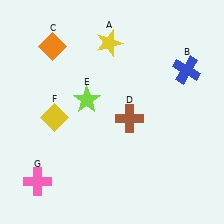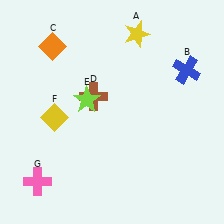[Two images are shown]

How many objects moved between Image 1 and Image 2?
2 objects moved between the two images.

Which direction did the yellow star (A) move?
The yellow star (A) moved right.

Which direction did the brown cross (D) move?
The brown cross (D) moved left.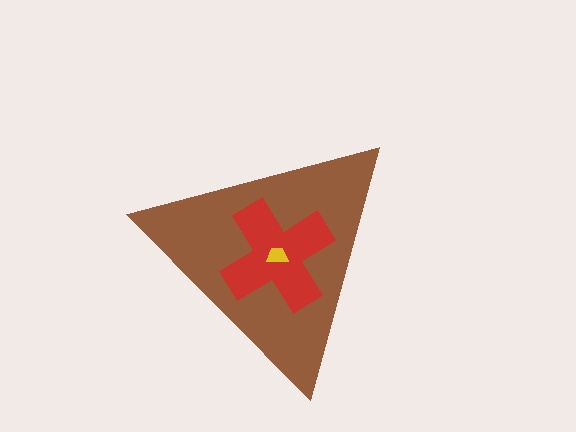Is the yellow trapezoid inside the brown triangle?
Yes.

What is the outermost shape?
The brown triangle.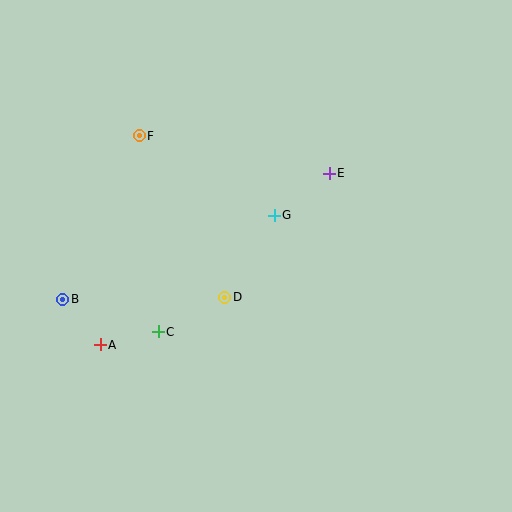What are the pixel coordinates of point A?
Point A is at (100, 345).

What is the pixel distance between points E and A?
The distance between E and A is 286 pixels.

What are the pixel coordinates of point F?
Point F is at (139, 136).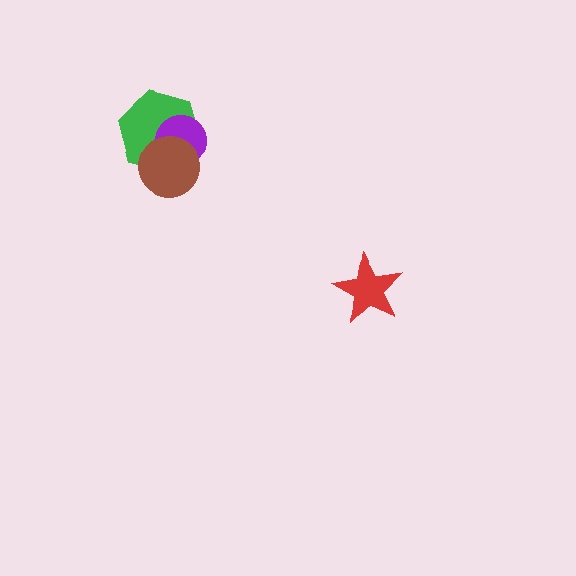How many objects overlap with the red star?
0 objects overlap with the red star.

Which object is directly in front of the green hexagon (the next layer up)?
The purple circle is directly in front of the green hexagon.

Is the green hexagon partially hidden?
Yes, it is partially covered by another shape.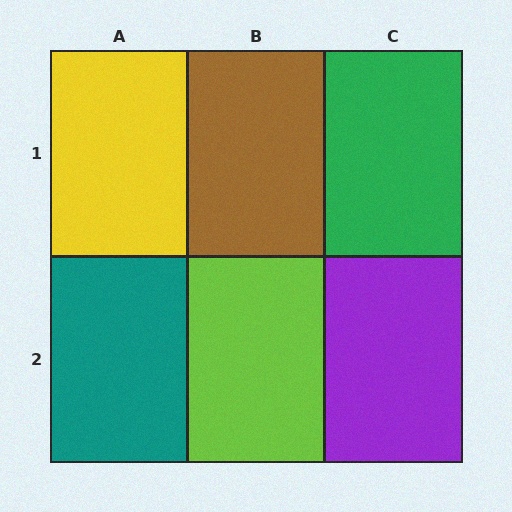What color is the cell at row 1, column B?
Brown.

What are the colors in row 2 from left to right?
Teal, lime, purple.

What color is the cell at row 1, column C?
Green.